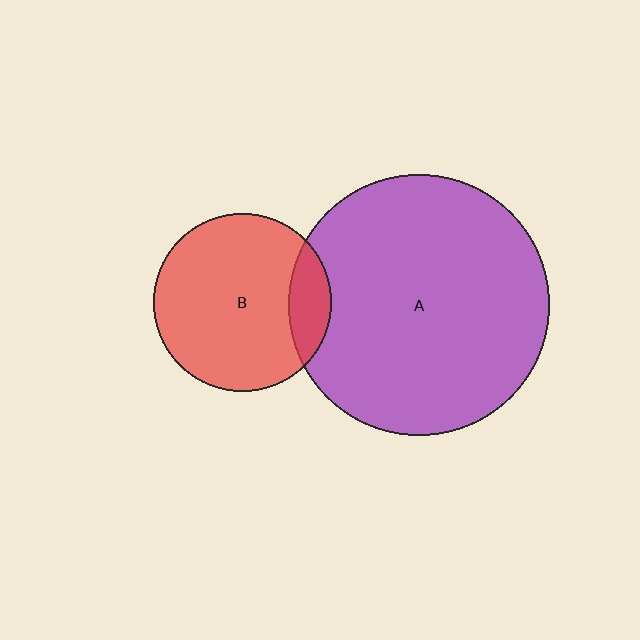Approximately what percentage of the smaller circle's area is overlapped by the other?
Approximately 15%.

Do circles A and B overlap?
Yes.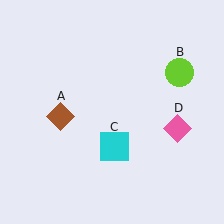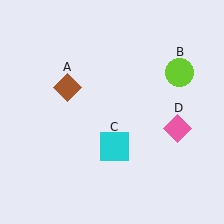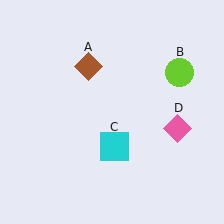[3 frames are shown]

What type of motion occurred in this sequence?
The brown diamond (object A) rotated clockwise around the center of the scene.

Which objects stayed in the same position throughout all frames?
Lime circle (object B) and cyan square (object C) and pink diamond (object D) remained stationary.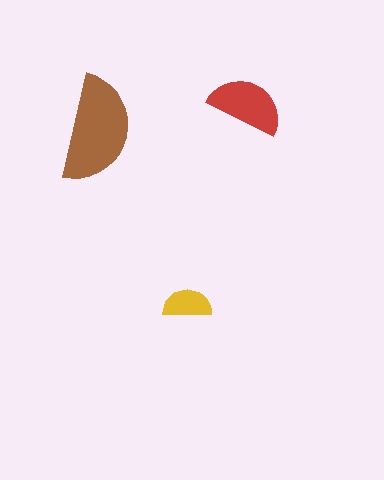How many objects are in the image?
There are 3 objects in the image.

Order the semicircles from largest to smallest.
the brown one, the red one, the yellow one.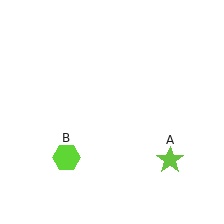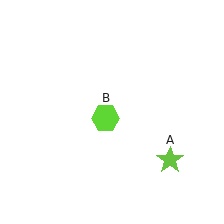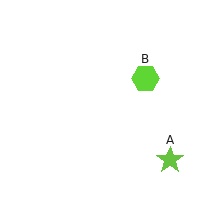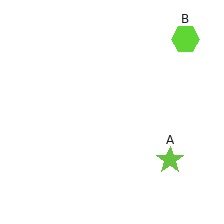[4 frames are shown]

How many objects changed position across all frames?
1 object changed position: lime hexagon (object B).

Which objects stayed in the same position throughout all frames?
Lime star (object A) remained stationary.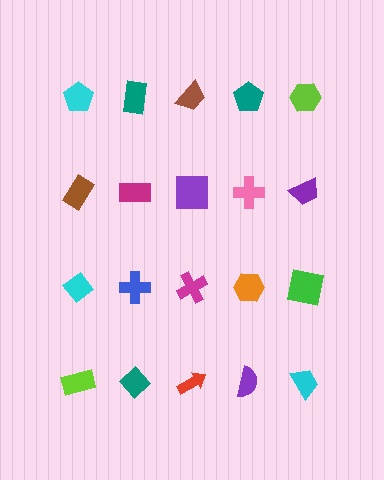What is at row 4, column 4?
A purple semicircle.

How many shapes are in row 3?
5 shapes.